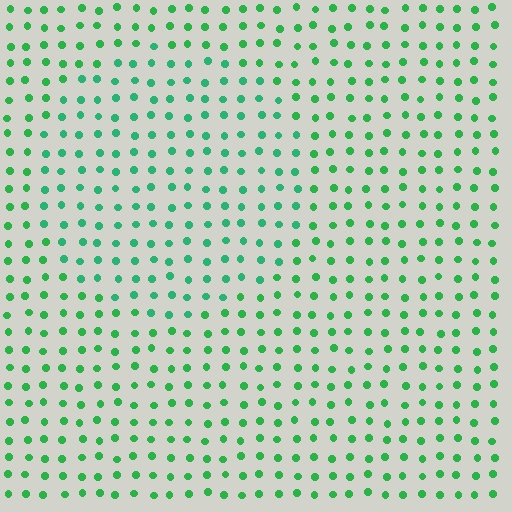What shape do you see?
I see a circle.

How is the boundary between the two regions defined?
The boundary is defined purely by a slight shift in hue (about 20 degrees). Spacing, size, and orientation are identical on both sides.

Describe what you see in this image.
The image is filled with small green elements in a uniform arrangement. A circle-shaped region is visible where the elements are tinted to a slightly different hue, forming a subtle color boundary.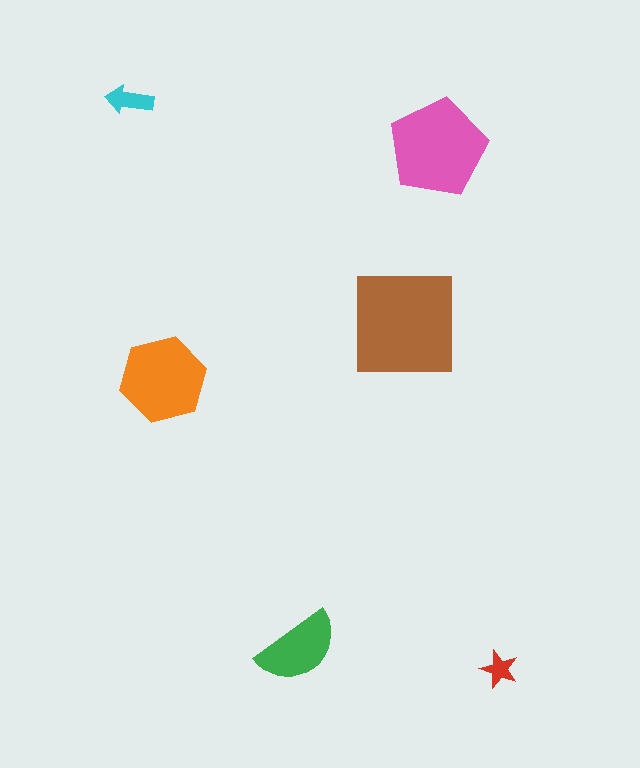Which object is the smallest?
The red star.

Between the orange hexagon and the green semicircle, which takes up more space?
The orange hexagon.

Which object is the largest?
The brown square.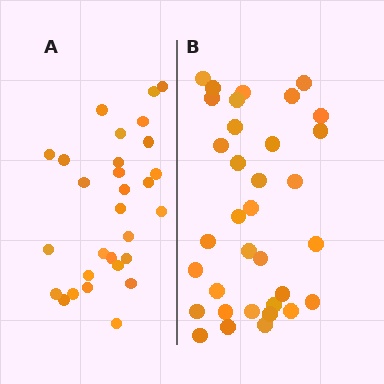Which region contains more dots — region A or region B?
Region B (the right region) has more dots.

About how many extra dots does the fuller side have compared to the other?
Region B has about 5 more dots than region A.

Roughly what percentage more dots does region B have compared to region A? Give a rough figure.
About 15% more.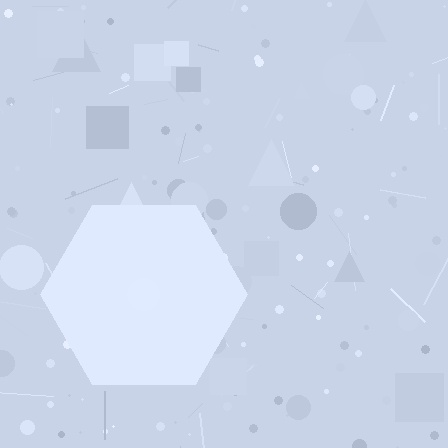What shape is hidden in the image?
A hexagon is hidden in the image.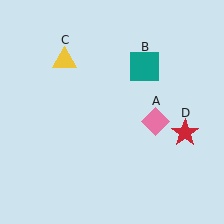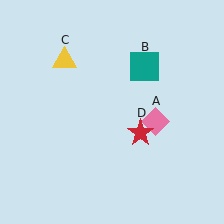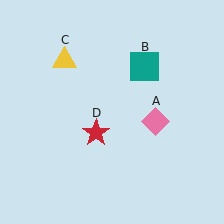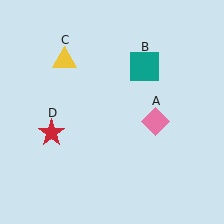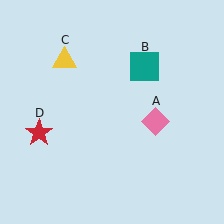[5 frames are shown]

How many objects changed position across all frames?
1 object changed position: red star (object D).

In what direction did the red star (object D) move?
The red star (object D) moved left.